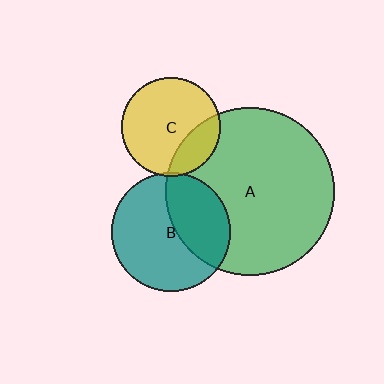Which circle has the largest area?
Circle A (green).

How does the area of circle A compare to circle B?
Approximately 2.0 times.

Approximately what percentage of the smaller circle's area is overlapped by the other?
Approximately 40%.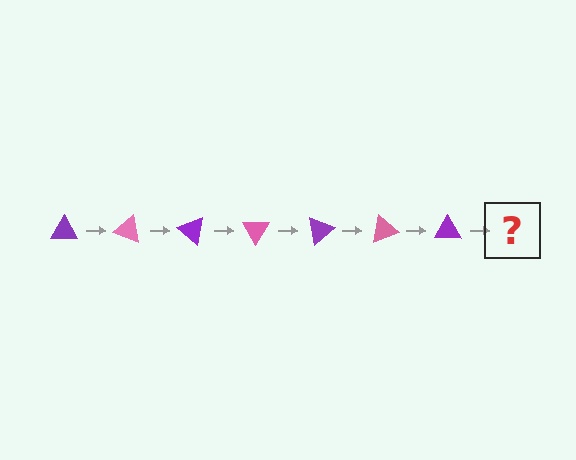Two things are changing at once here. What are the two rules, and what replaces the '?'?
The two rules are that it rotates 20 degrees each step and the color cycles through purple and pink. The '?' should be a pink triangle, rotated 140 degrees from the start.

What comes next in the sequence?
The next element should be a pink triangle, rotated 140 degrees from the start.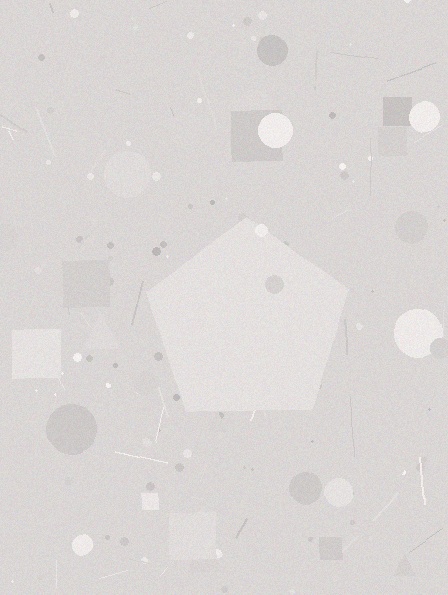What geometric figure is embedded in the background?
A pentagon is embedded in the background.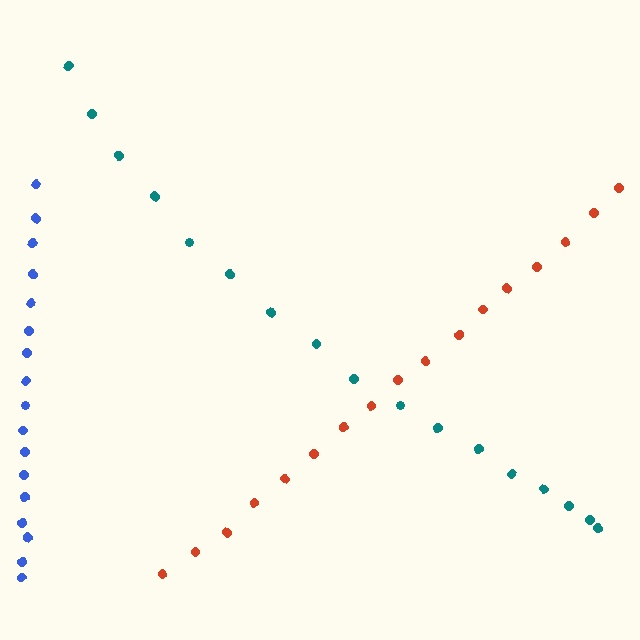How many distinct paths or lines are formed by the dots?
There are 3 distinct paths.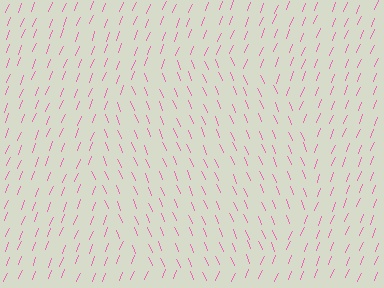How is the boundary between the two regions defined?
The boundary is defined purely by a change in line orientation (approximately 45 degrees difference). All lines are the same color and thickness.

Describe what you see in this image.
The image is filled with small pink line segments. A circle region in the image has lines oriented differently from the surrounding lines, creating a visible texture boundary.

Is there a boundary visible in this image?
Yes, there is a texture boundary formed by a change in line orientation.